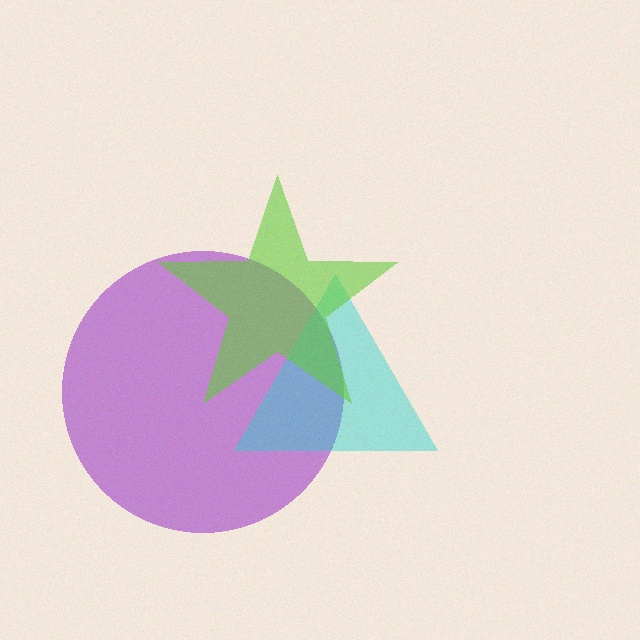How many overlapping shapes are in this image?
There are 3 overlapping shapes in the image.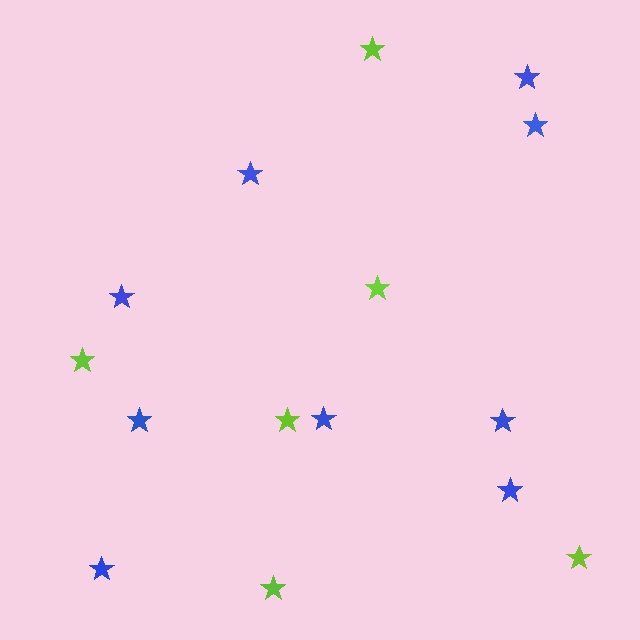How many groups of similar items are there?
There are 2 groups: one group of blue stars (9) and one group of lime stars (6).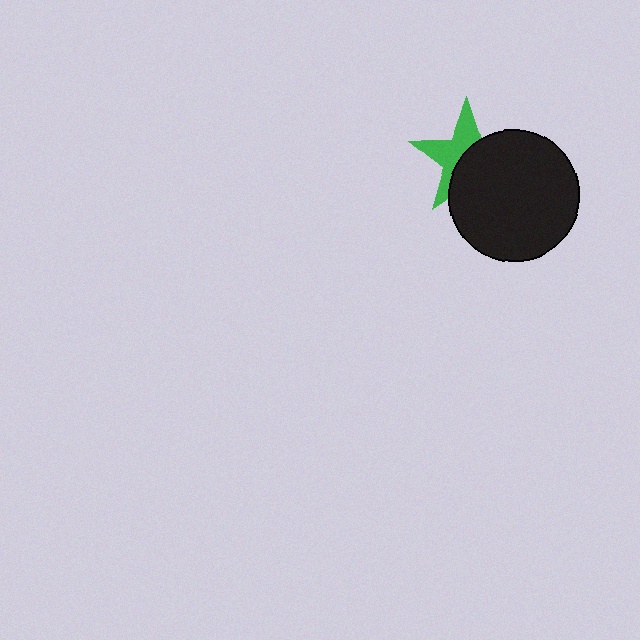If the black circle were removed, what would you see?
You would see the complete green star.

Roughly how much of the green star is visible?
About half of it is visible (roughly 47%).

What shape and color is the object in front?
The object in front is a black circle.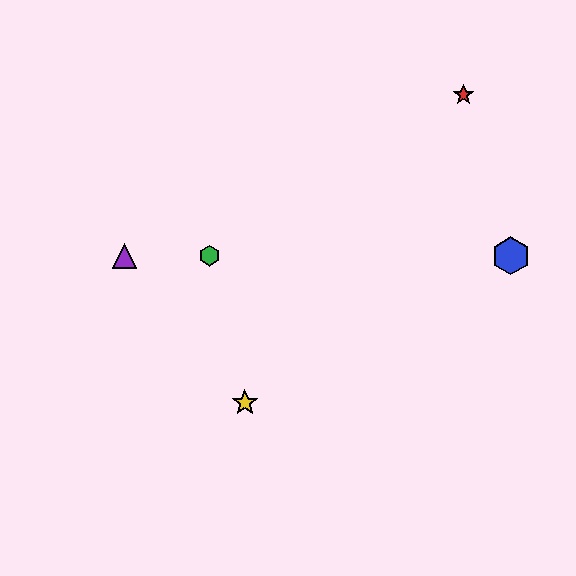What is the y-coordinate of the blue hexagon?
The blue hexagon is at y≈256.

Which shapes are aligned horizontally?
The blue hexagon, the green hexagon, the purple triangle are aligned horizontally.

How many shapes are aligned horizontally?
3 shapes (the blue hexagon, the green hexagon, the purple triangle) are aligned horizontally.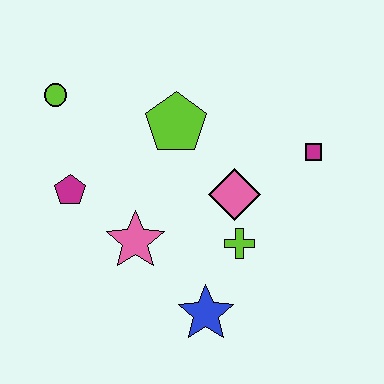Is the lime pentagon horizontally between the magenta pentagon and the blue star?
Yes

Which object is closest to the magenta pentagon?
The pink star is closest to the magenta pentagon.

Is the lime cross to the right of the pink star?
Yes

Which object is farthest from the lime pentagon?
The blue star is farthest from the lime pentagon.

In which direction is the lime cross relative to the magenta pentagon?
The lime cross is to the right of the magenta pentagon.